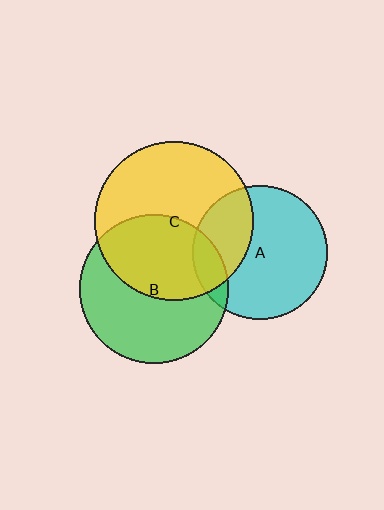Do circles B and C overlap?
Yes.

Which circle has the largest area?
Circle C (yellow).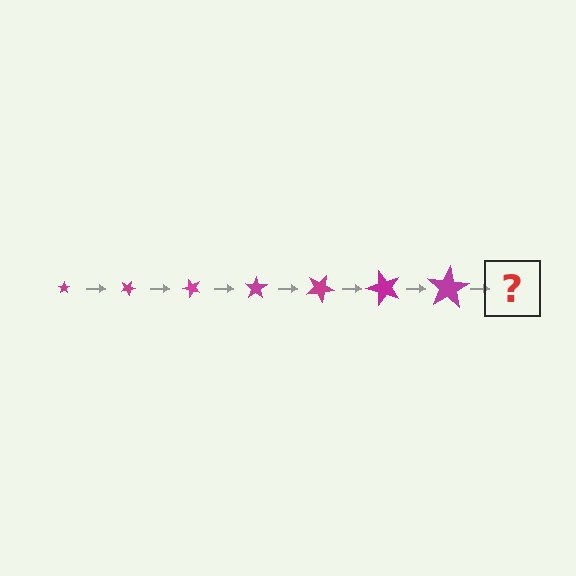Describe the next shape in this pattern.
It should be a star, larger than the previous one and rotated 175 degrees from the start.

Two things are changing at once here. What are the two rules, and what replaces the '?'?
The two rules are that the star grows larger each step and it rotates 25 degrees each step. The '?' should be a star, larger than the previous one and rotated 175 degrees from the start.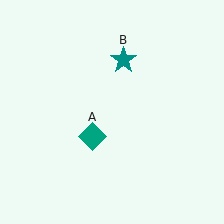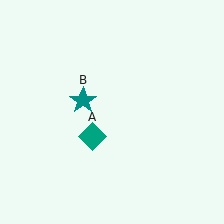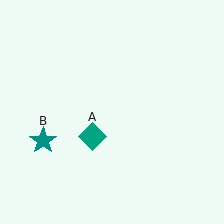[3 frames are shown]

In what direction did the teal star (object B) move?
The teal star (object B) moved down and to the left.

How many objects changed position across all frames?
1 object changed position: teal star (object B).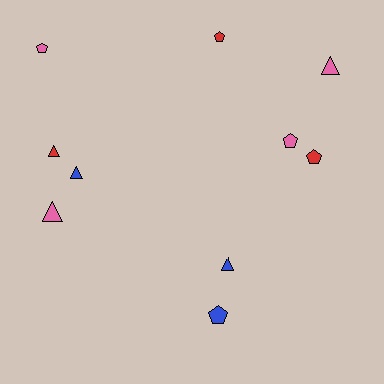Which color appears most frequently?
Pink, with 4 objects.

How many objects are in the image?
There are 10 objects.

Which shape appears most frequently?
Triangle, with 5 objects.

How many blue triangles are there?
There are 2 blue triangles.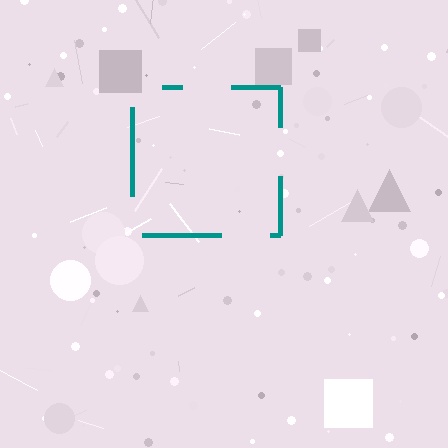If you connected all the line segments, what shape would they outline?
They would outline a square.